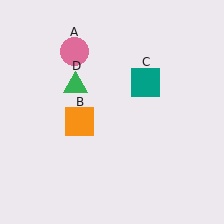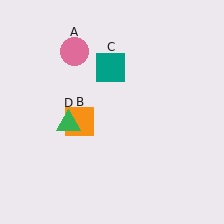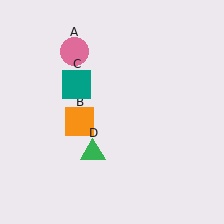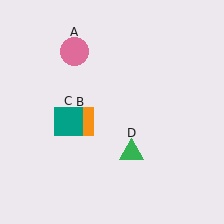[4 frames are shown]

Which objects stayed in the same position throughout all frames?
Pink circle (object A) and orange square (object B) remained stationary.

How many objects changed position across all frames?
2 objects changed position: teal square (object C), green triangle (object D).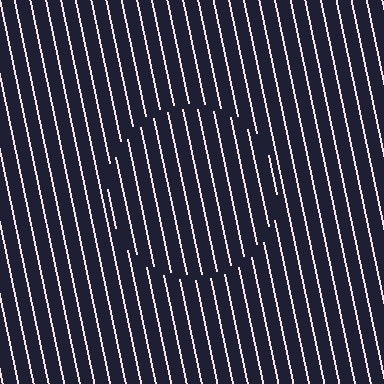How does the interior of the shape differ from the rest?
The interior of the shape contains the same grating, shifted by half a period — the contour is defined by the phase discontinuity where line-ends from the inner and outer gratings abut.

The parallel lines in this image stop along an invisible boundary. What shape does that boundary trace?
An illusory circle. The interior of the shape contains the same grating, shifted by half a period — the contour is defined by the phase discontinuity where line-ends from the inner and outer gratings abut.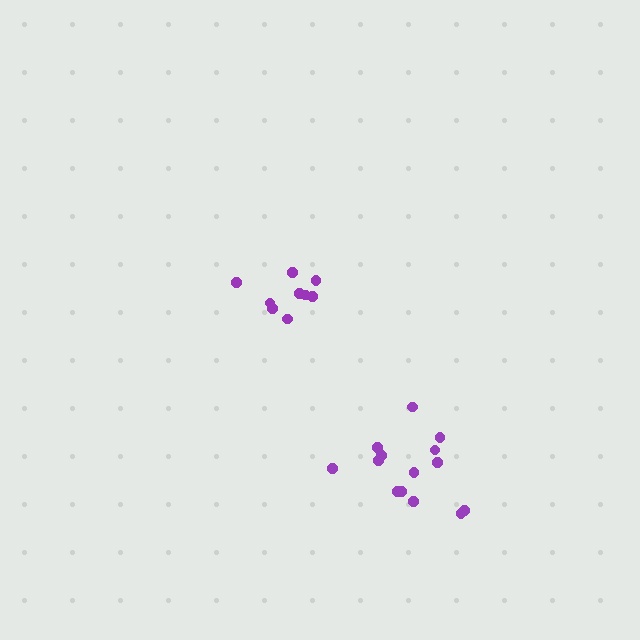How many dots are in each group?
Group 1: 14 dots, Group 2: 9 dots (23 total).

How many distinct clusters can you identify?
There are 2 distinct clusters.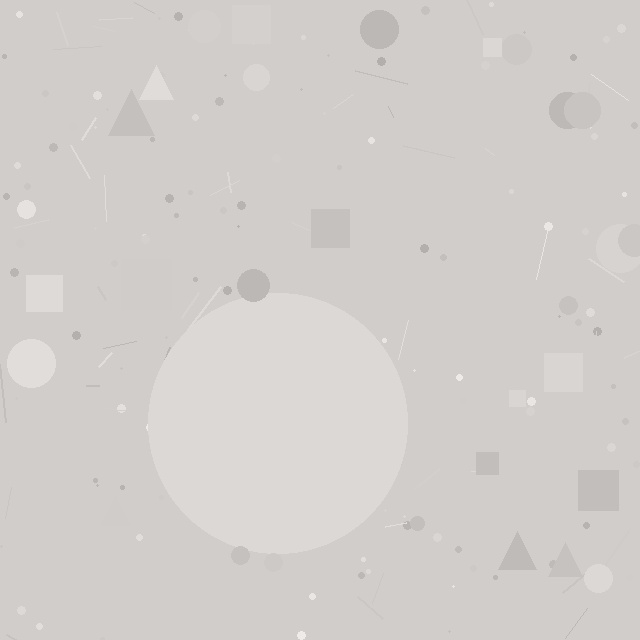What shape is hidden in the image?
A circle is hidden in the image.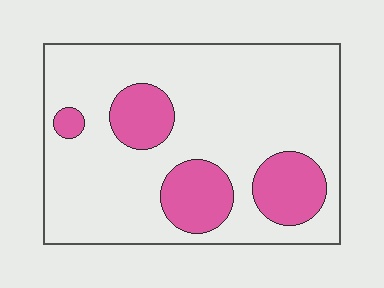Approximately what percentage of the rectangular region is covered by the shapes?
Approximately 20%.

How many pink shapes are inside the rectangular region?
4.